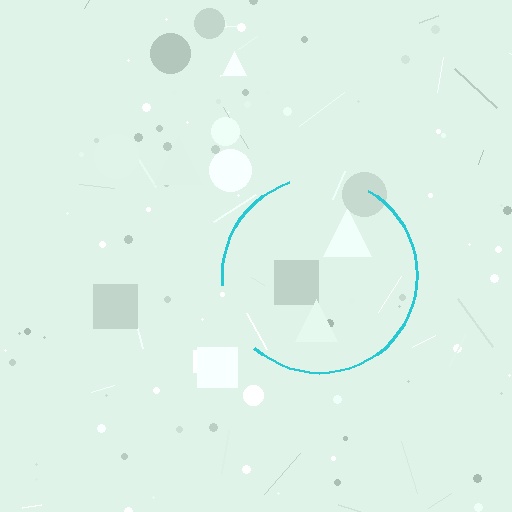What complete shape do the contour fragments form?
The contour fragments form a circle.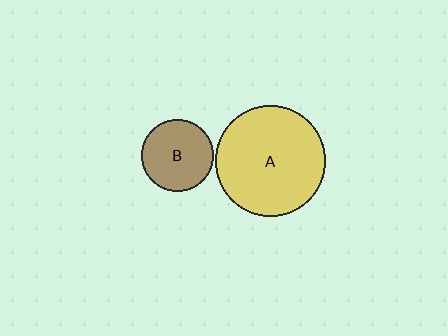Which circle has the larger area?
Circle A (yellow).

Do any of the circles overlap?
No, none of the circles overlap.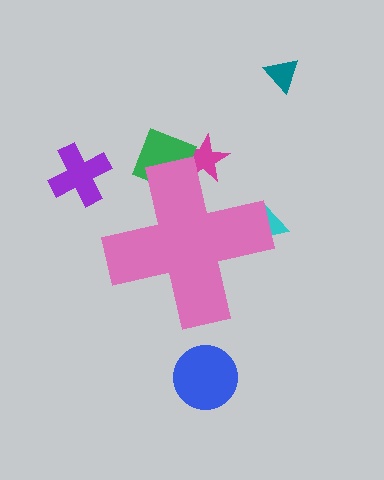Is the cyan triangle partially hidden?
Yes, the cyan triangle is partially hidden behind the pink cross.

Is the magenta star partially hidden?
Yes, the magenta star is partially hidden behind the pink cross.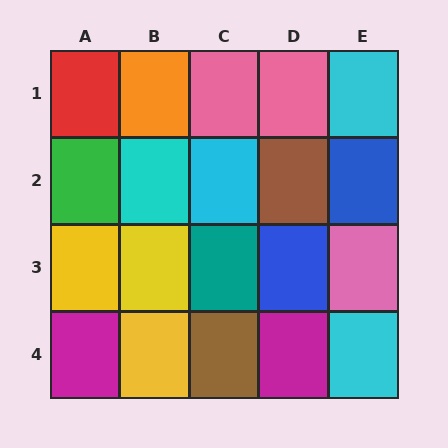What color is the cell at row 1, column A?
Red.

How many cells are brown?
2 cells are brown.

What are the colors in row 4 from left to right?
Magenta, yellow, brown, magenta, cyan.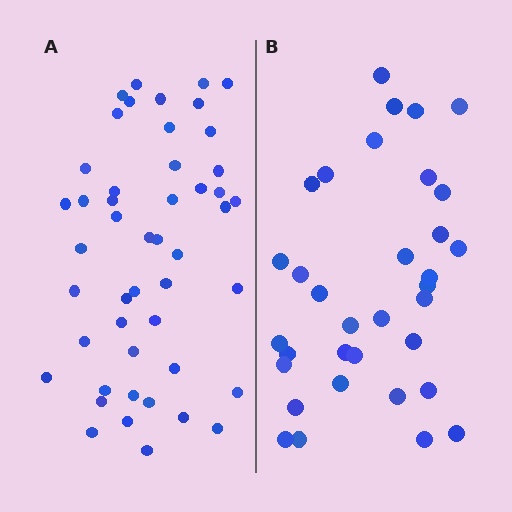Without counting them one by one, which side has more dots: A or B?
Region A (the left region) has more dots.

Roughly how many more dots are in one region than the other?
Region A has approximately 15 more dots than region B.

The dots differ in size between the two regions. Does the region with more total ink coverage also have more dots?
No. Region B has more total ink coverage because its dots are larger, but region A actually contains more individual dots. Total area can be misleading — the number of items is what matters here.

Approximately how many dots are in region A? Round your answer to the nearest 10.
About 50 dots. (The exact count is 48, which rounds to 50.)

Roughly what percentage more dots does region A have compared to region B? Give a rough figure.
About 40% more.